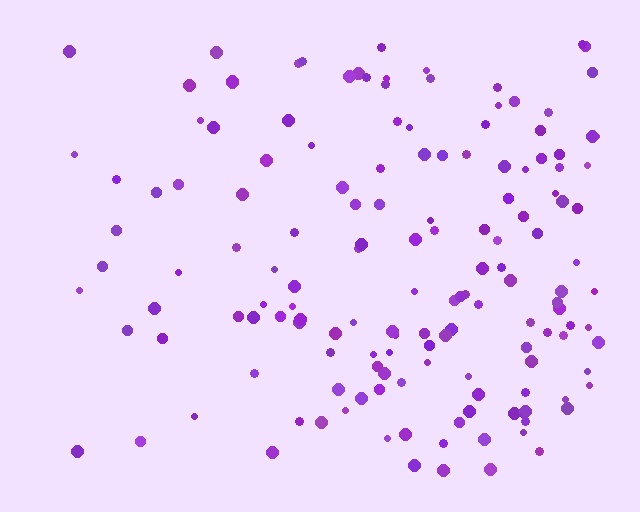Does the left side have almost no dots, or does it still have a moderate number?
Still a moderate number, just noticeably fewer than the right.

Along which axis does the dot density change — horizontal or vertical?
Horizontal.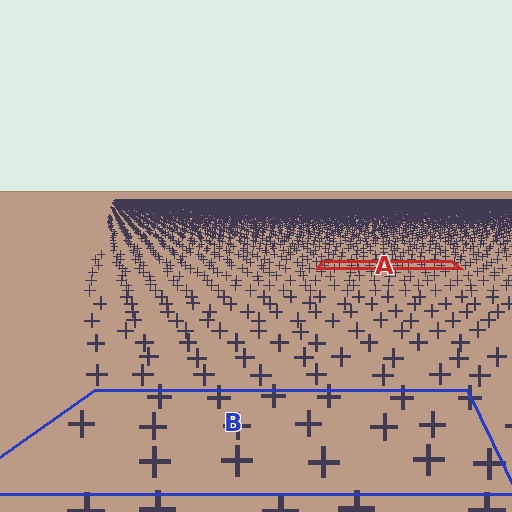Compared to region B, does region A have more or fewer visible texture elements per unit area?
Region A has more texture elements per unit area — they are packed more densely because it is farther away.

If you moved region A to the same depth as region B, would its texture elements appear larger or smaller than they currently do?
They would appear larger. At a closer depth, the same texture elements are projected at a bigger on-screen size.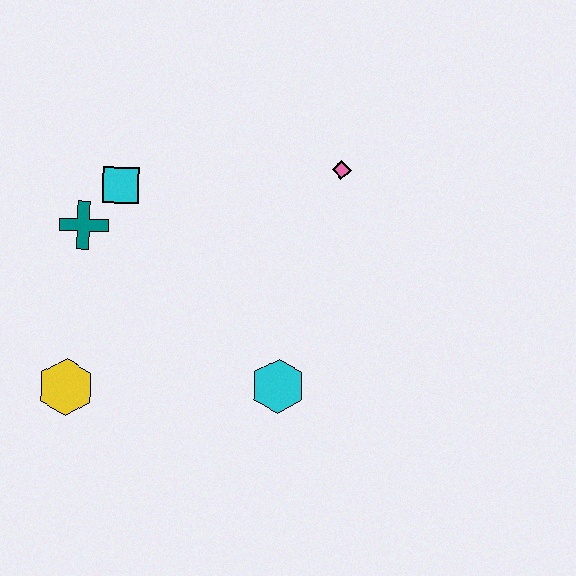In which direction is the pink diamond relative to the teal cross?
The pink diamond is to the right of the teal cross.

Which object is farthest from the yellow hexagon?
The pink diamond is farthest from the yellow hexagon.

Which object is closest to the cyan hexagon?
The yellow hexagon is closest to the cyan hexagon.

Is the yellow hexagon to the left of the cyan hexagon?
Yes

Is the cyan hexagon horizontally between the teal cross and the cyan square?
No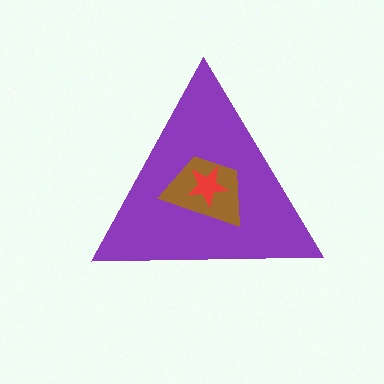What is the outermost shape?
The purple triangle.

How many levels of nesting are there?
3.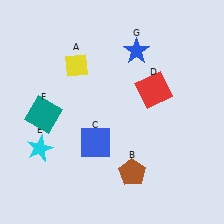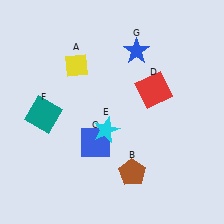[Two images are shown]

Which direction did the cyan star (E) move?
The cyan star (E) moved right.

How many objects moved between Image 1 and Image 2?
1 object moved between the two images.